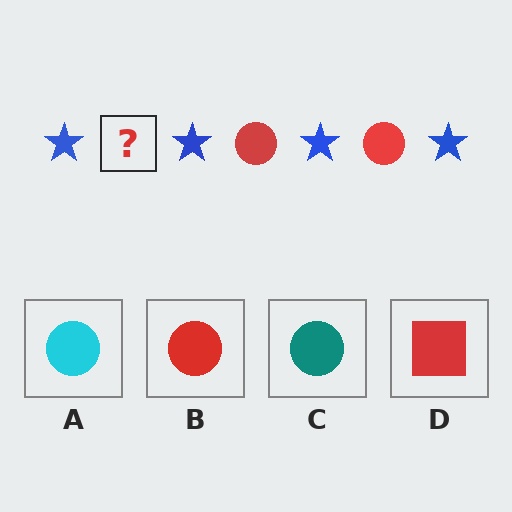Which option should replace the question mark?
Option B.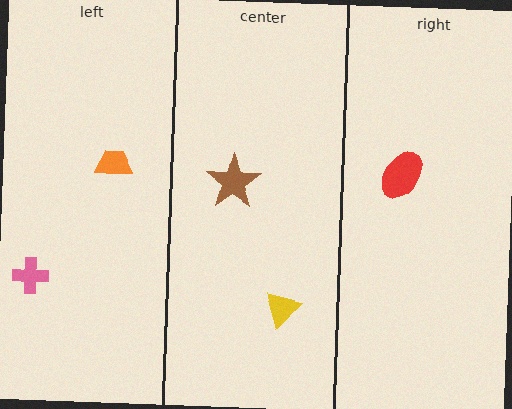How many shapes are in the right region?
1.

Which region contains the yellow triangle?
The center region.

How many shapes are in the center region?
2.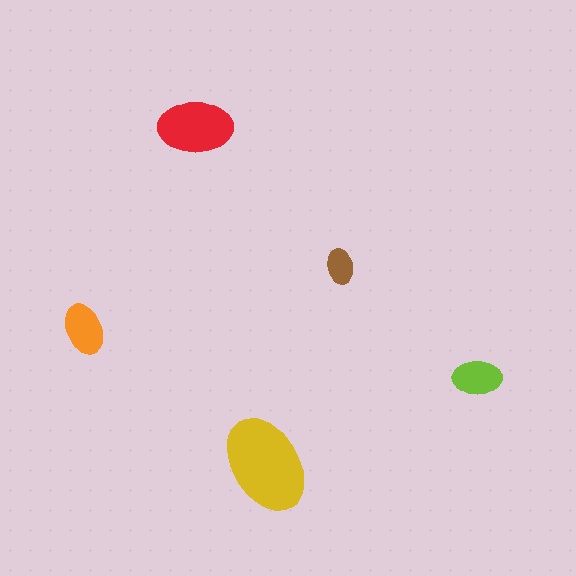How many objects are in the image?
There are 5 objects in the image.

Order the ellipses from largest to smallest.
the yellow one, the red one, the orange one, the lime one, the brown one.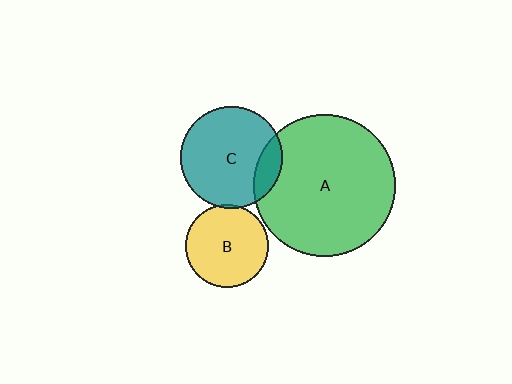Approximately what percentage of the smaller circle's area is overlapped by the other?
Approximately 5%.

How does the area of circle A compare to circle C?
Approximately 1.9 times.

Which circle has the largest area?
Circle A (green).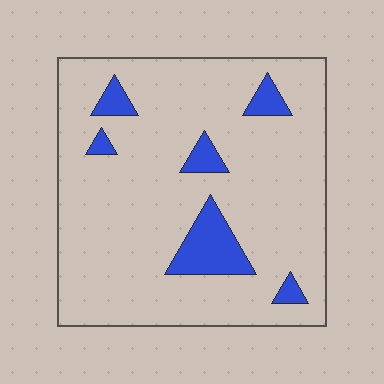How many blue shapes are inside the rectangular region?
6.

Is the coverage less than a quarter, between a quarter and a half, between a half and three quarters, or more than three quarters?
Less than a quarter.